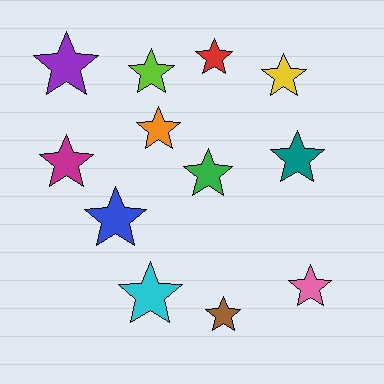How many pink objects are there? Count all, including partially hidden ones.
There is 1 pink object.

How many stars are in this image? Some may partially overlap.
There are 12 stars.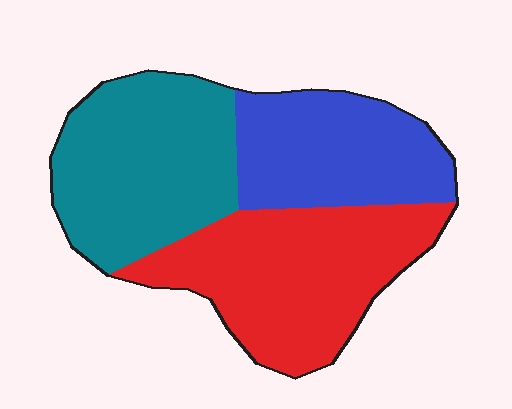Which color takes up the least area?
Blue, at roughly 25%.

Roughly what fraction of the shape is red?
Red covers around 40% of the shape.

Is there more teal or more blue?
Teal.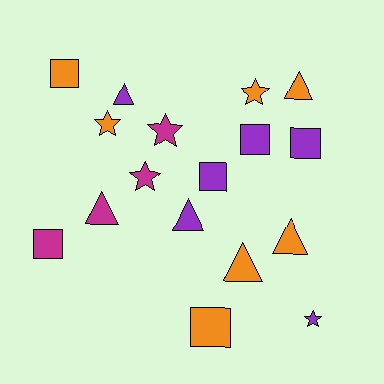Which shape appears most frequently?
Triangle, with 6 objects.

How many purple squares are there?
There are 3 purple squares.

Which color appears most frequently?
Orange, with 7 objects.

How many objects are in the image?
There are 17 objects.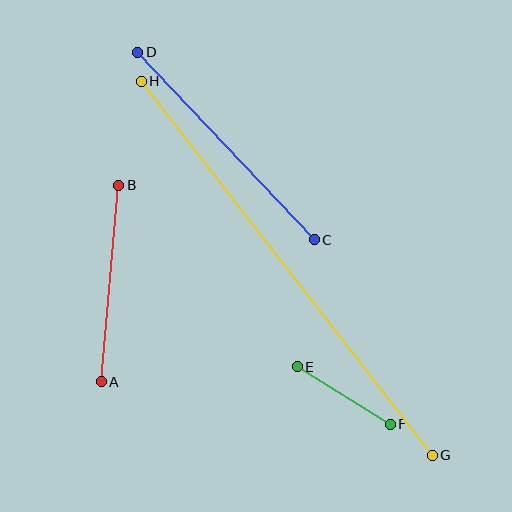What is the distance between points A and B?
The distance is approximately 197 pixels.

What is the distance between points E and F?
The distance is approximately 109 pixels.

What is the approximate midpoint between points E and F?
The midpoint is at approximately (344, 396) pixels.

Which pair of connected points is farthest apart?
Points G and H are farthest apart.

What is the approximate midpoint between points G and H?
The midpoint is at approximately (287, 268) pixels.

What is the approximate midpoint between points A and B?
The midpoint is at approximately (110, 284) pixels.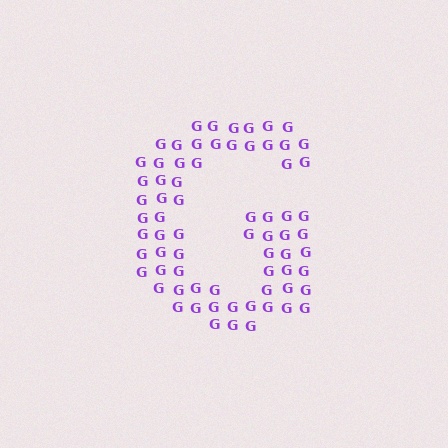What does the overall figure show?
The overall figure shows the letter G.